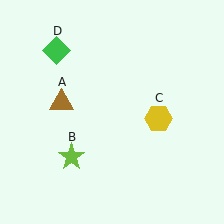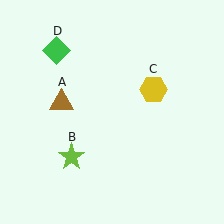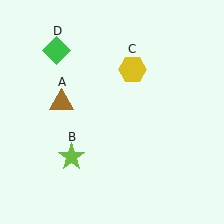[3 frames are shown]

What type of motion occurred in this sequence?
The yellow hexagon (object C) rotated counterclockwise around the center of the scene.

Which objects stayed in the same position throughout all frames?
Brown triangle (object A) and lime star (object B) and green diamond (object D) remained stationary.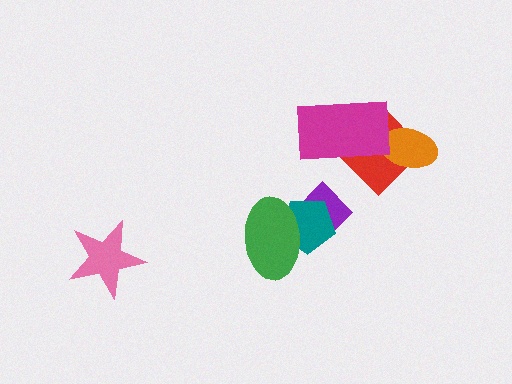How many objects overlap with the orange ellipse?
1 object overlaps with the orange ellipse.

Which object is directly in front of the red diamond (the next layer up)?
The orange ellipse is directly in front of the red diamond.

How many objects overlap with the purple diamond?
2 objects overlap with the purple diamond.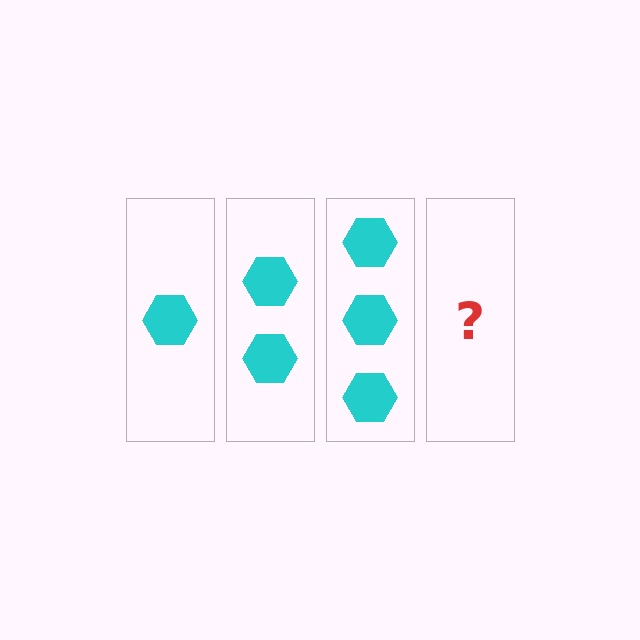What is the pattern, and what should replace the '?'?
The pattern is that each step adds one more hexagon. The '?' should be 4 hexagons.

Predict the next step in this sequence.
The next step is 4 hexagons.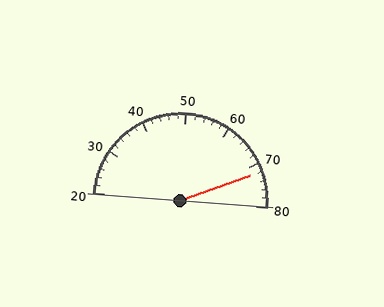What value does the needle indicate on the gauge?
The needle indicates approximately 72.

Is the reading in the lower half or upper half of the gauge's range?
The reading is in the upper half of the range (20 to 80).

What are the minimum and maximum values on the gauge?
The gauge ranges from 20 to 80.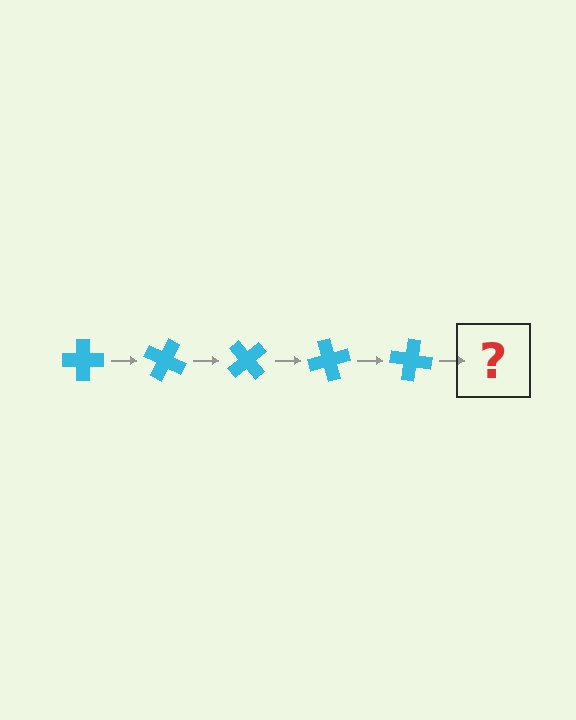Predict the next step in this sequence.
The next step is a cyan cross rotated 125 degrees.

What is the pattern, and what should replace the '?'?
The pattern is that the cross rotates 25 degrees each step. The '?' should be a cyan cross rotated 125 degrees.